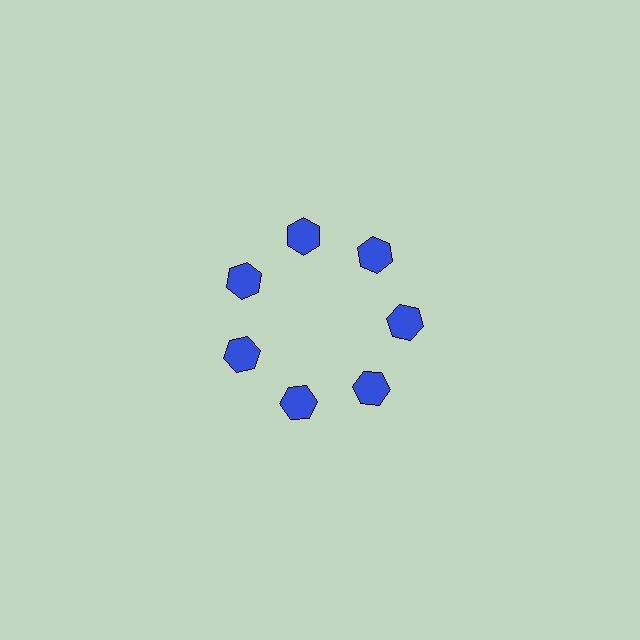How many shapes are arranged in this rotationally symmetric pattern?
There are 7 shapes, arranged in 7 groups of 1.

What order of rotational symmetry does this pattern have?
This pattern has 7-fold rotational symmetry.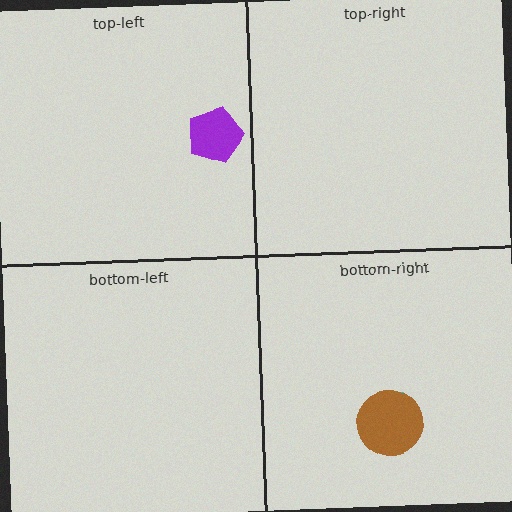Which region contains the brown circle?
The bottom-right region.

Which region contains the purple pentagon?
The top-left region.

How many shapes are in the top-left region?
1.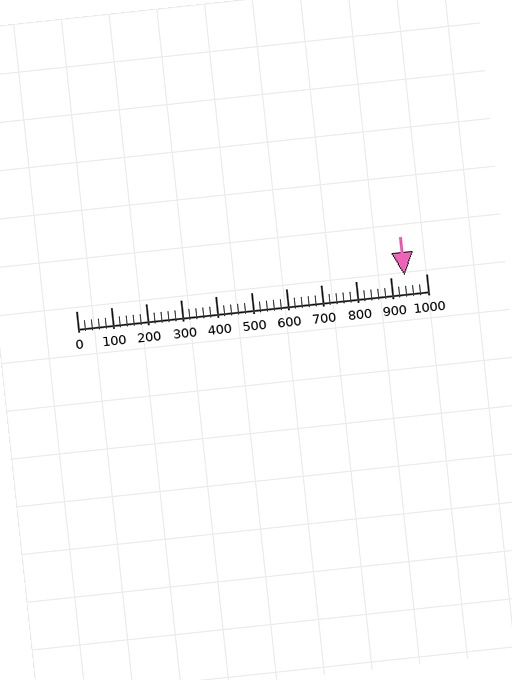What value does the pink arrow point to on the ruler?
The pink arrow points to approximately 939.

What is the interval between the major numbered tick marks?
The major tick marks are spaced 100 units apart.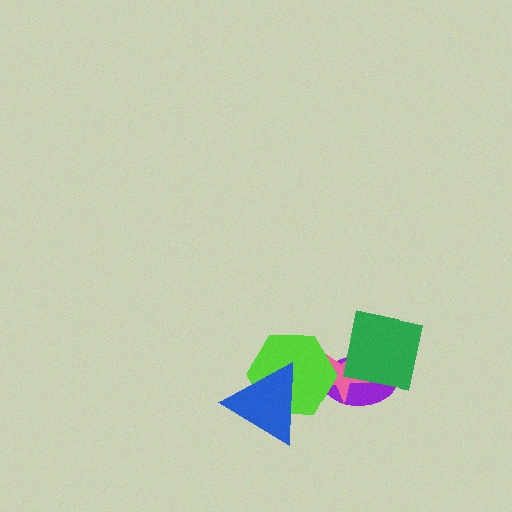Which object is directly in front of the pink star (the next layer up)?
The lime hexagon is directly in front of the pink star.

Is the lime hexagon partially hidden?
Yes, it is partially covered by another shape.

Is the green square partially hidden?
No, no other shape covers it.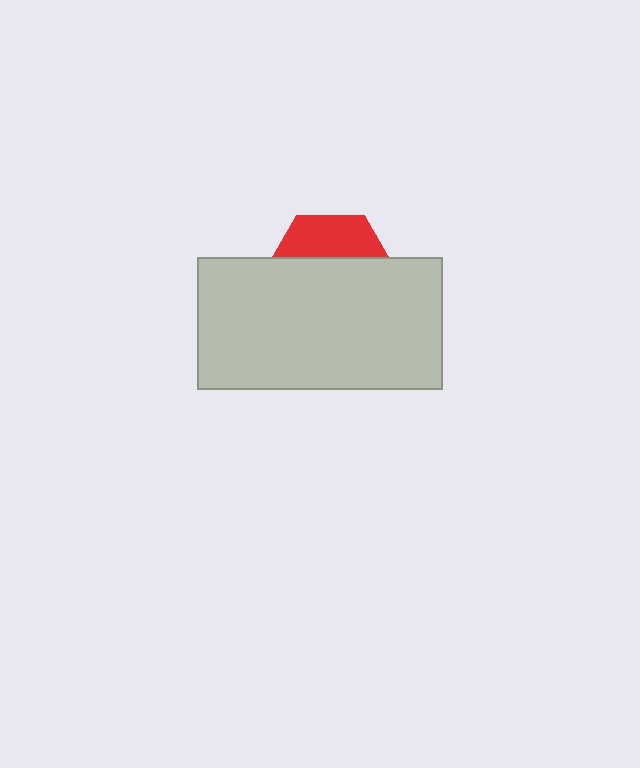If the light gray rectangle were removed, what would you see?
You would see the complete red hexagon.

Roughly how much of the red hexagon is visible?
A small part of it is visible (roughly 32%).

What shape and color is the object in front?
The object in front is a light gray rectangle.